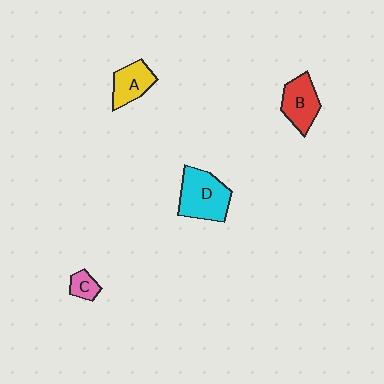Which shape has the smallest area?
Shape C (pink).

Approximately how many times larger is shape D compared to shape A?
Approximately 1.6 times.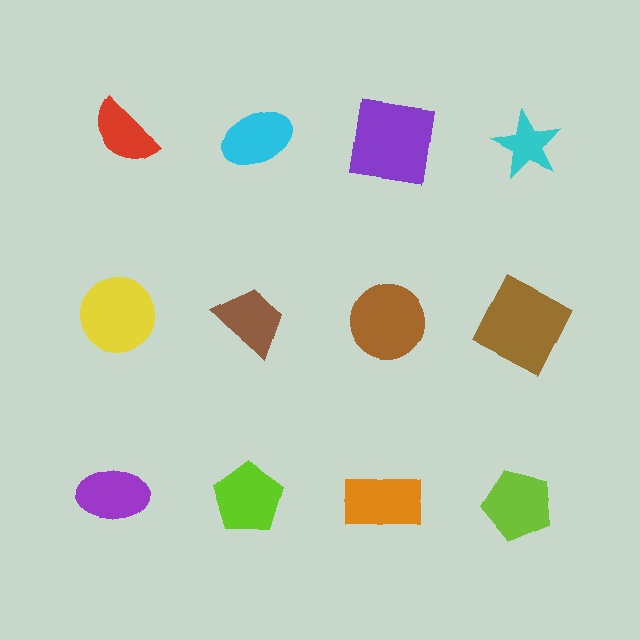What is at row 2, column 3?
A brown circle.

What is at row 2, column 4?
A brown square.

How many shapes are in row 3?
4 shapes.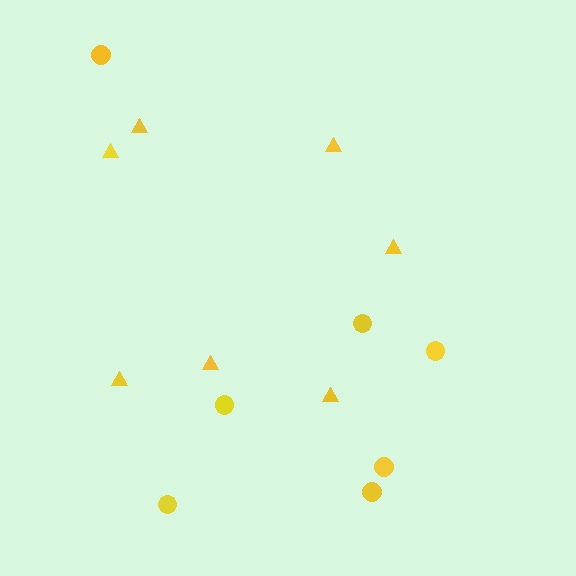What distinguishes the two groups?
There are 2 groups: one group of triangles (7) and one group of circles (7).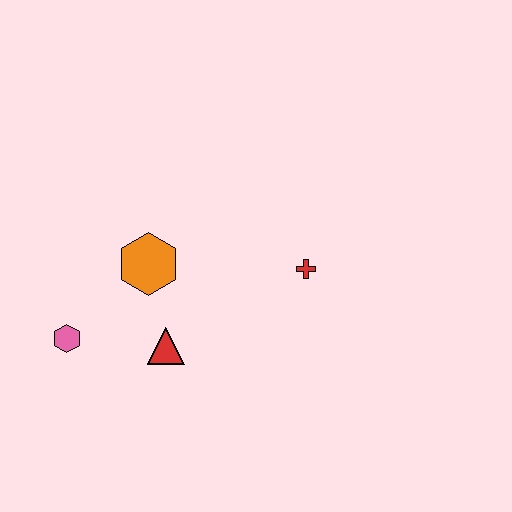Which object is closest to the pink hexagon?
The red triangle is closest to the pink hexagon.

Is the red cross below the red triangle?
No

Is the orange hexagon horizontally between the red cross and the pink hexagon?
Yes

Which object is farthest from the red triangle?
The red cross is farthest from the red triangle.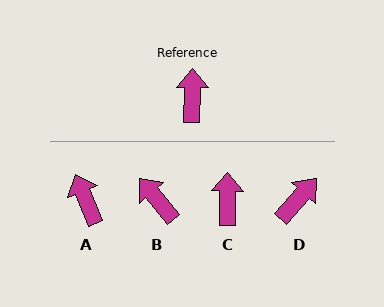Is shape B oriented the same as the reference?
No, it is off by about 40 degrees.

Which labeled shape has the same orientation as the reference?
C.